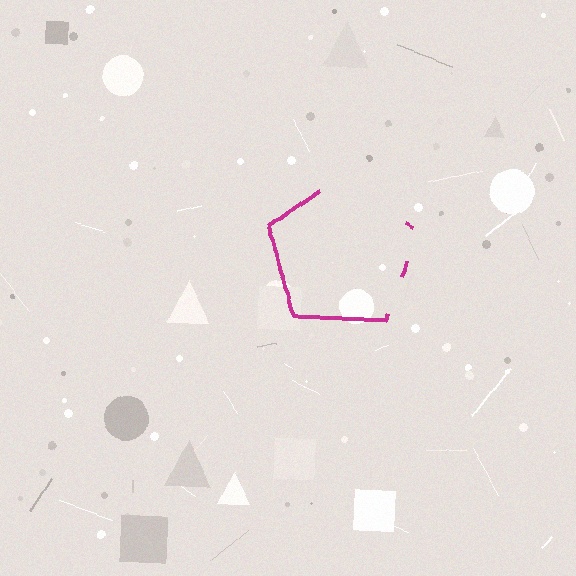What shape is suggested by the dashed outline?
The dashed outline suggests a pentagon.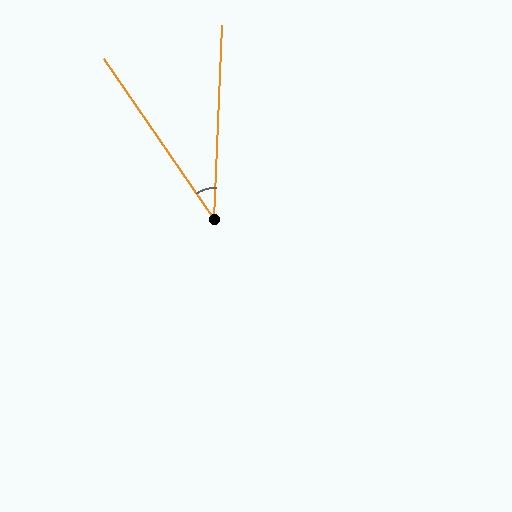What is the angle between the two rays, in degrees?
Approximately 37 degrees.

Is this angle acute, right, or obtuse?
It is acute.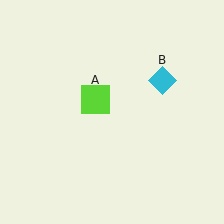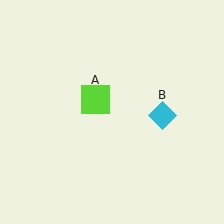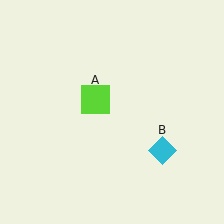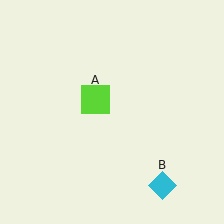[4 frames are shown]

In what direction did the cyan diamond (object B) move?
The cyan diamond (object B) moved down.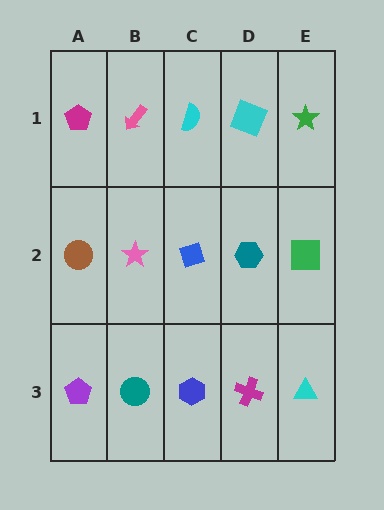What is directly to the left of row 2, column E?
A teal hexagon.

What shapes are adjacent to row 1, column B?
A pink star (row 2, column B), a magenta pentagon (row 1, column A), a cyan semicircle (row 1, column C).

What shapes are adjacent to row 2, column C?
A cyan semicircle (row 1, column C), a blue hexagon (row 3, column C), a pink star (row 2, column B), a teal hexagon (row 2, column D).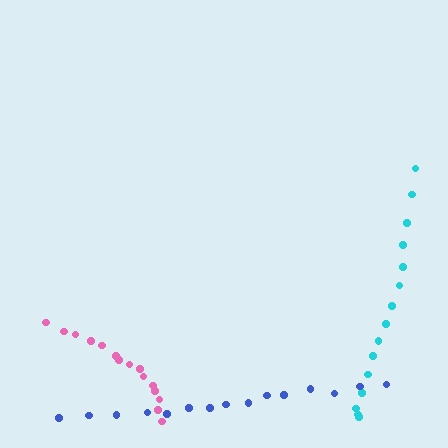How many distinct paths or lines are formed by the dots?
There are 3 distinct paths.